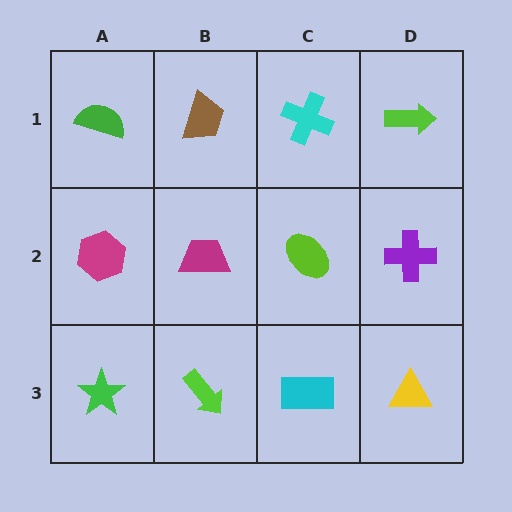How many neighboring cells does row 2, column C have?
4.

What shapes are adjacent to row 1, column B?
A magenta trapezoid (row 2, column B), a green semicircle (row 1, column A), a cyan cross (row 1, column C).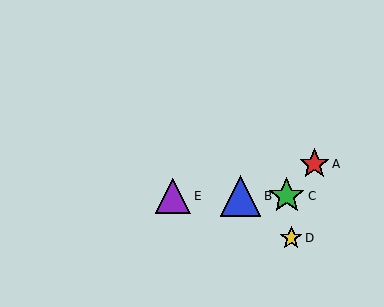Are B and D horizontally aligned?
No, B is at y≈196 and D is at y≈238.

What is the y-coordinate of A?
Object A is at y≈164.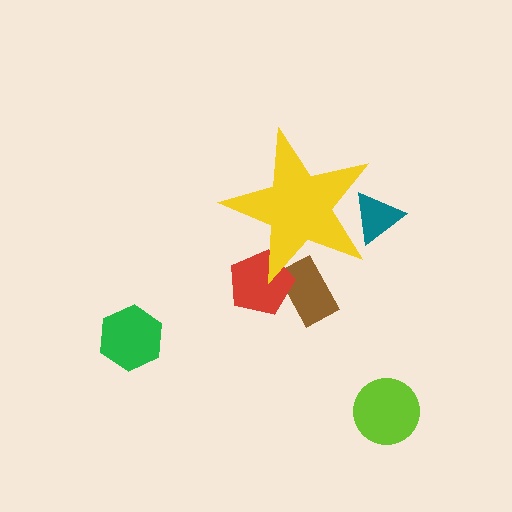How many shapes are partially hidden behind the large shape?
3 shapes are partially hidden.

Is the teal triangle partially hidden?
Yes, the teal triangle is partially hidden behind the yellow star.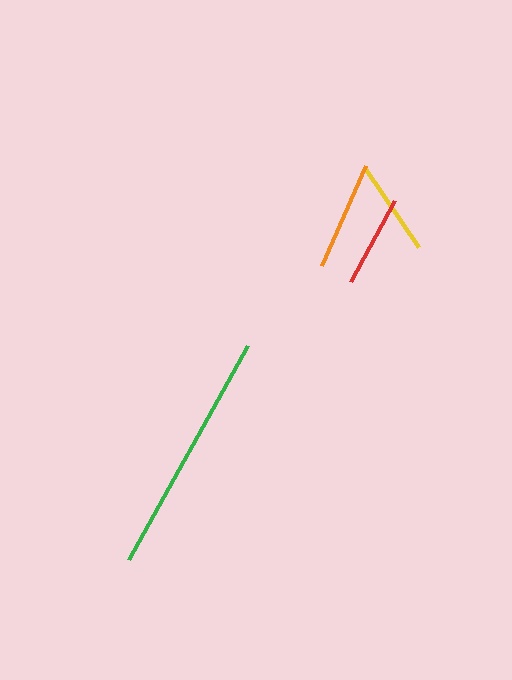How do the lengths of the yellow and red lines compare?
The yellow and red lines are approximately the same length.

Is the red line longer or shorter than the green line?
The green line is longer than the red line.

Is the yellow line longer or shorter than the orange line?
The orange line is longer than the yellow line.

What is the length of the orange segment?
The orange segment is approximately 109 pixels long.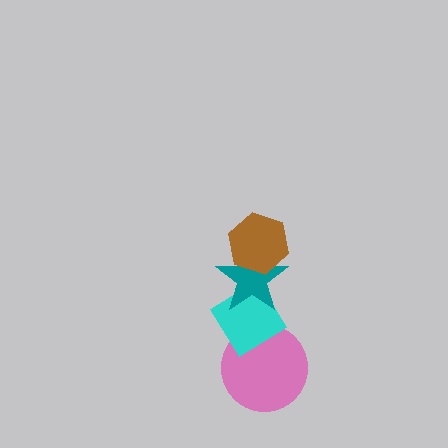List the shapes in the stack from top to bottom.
From top to bottom: the brown hexagon, the teal star, the cyan diamond, the pink circle.